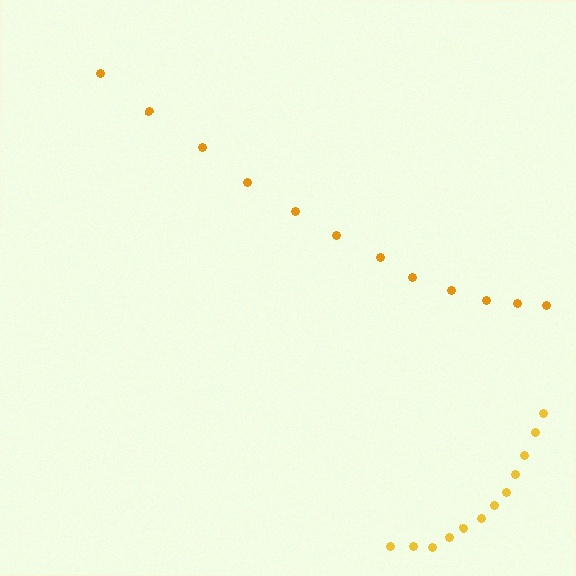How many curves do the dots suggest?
There are 2 distinct paths.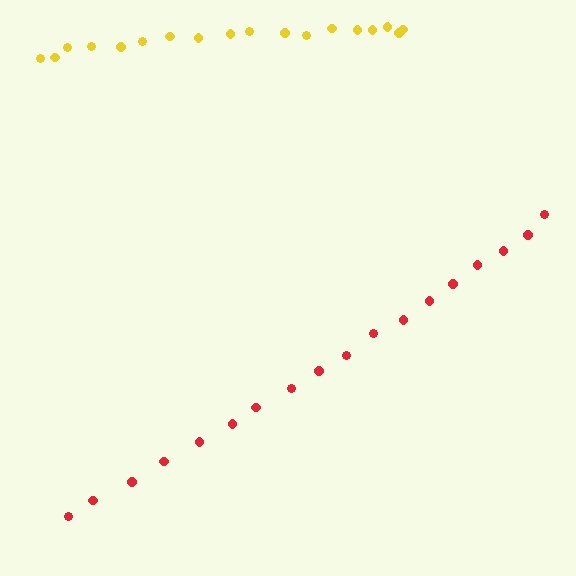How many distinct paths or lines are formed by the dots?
There are 2 distinct paths.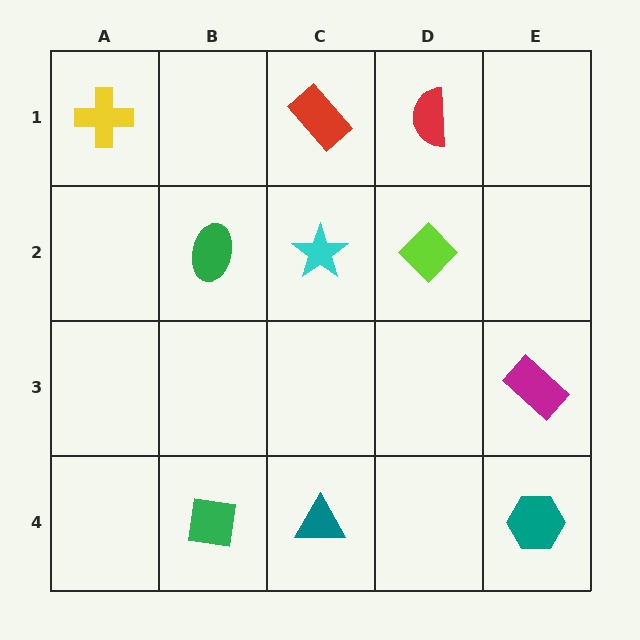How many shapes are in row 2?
3 shapes.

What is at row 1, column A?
A yellow cross.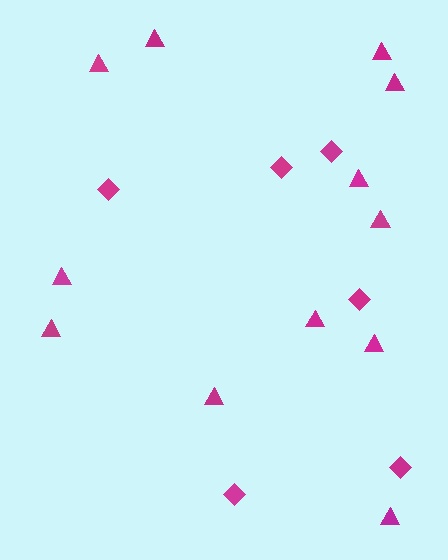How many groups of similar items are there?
There are 2 groups: one group of triangles (12) and one group of diamonds (6).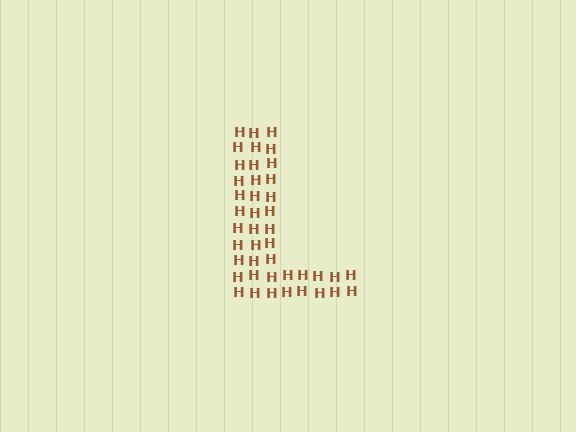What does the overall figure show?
The overall figure shows the letter L.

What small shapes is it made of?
It is made of small letter H's.